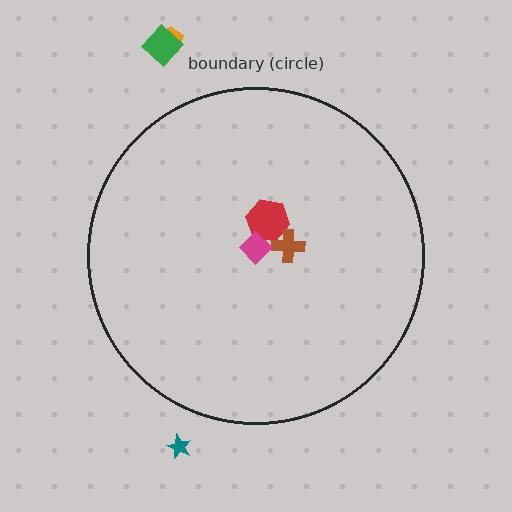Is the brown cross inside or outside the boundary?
Inside.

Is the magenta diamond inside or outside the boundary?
Inside.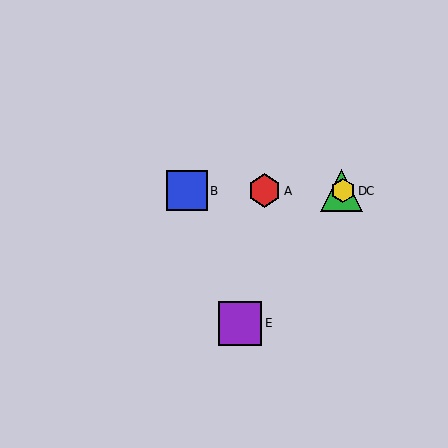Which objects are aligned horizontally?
Objects A, B, C, D are aligned horizontally.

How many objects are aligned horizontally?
4 objects (A, B, C, D) are aligned horizontally.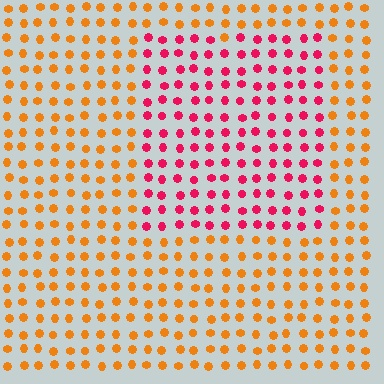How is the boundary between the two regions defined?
The boundary is defined purely by a slight shift in hue (about 51 degrees). Spacing, size, and orientation are identical on both sides.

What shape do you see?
I see a rectangle.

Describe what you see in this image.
The image is filled with small orange elements in a uniform arrangement. A rectangle-shaped region is visible where the elements are tinted to a slightly different hue, forming a subtle color boundary.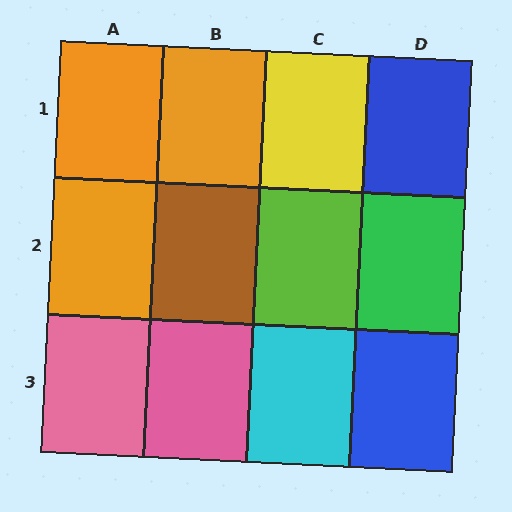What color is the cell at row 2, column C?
Lime.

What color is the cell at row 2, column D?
Green.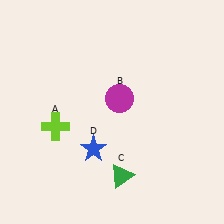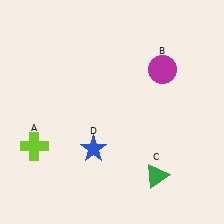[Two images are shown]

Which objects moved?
The objects that moved are: the lime cross (A), the magenta circle (B), the green triangle (C).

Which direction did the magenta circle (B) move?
The magenta circle (B) moved right.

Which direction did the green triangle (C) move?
The green triangle (C) moved right.